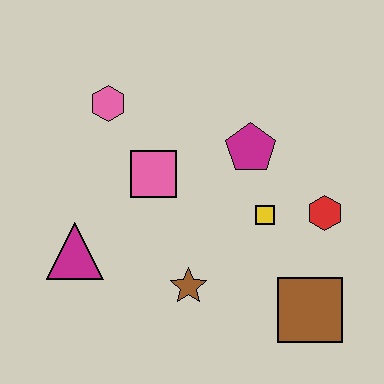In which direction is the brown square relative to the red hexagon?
The brown square is below the red hexagon.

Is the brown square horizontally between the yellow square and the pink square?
No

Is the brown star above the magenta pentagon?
No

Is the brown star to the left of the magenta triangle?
No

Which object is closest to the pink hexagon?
The pink square is closest to the pink hexagon.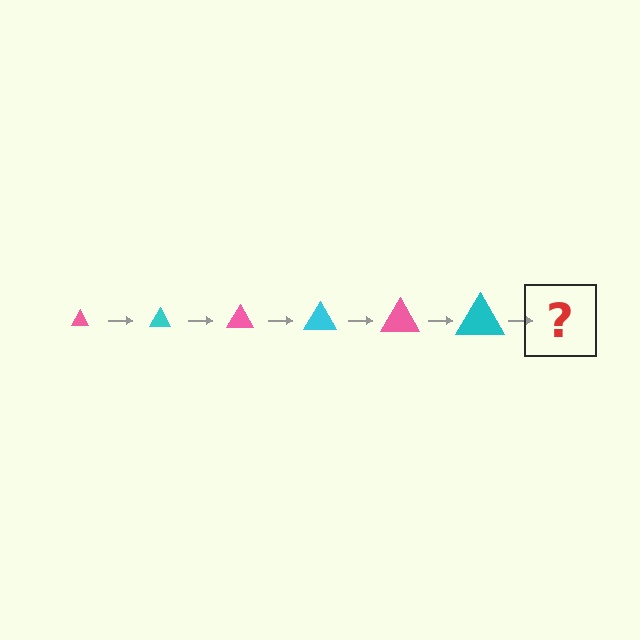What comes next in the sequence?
The next element should be a pink triangle, larger than the previous one.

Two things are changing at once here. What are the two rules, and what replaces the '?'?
The two rules are that the triangle grows larger each step and the color cycles through pink and cyan. The '?' should be a pink triangle, larger than the previous one.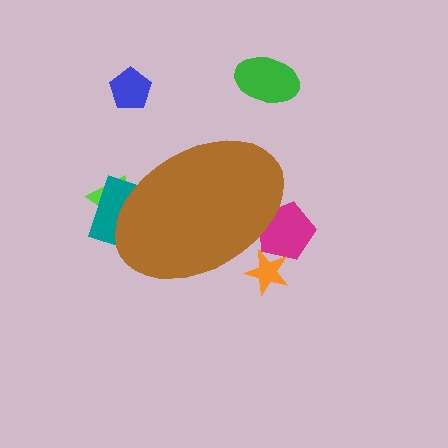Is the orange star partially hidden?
Yes, the orange star is partially hidden behind the brown ellipse.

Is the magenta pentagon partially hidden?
Yes, the magenta pentagon is partially hidden behind the brown ellipse.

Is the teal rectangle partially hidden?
Yes, the teal rectangle is partially hidden behind the brown ellipse.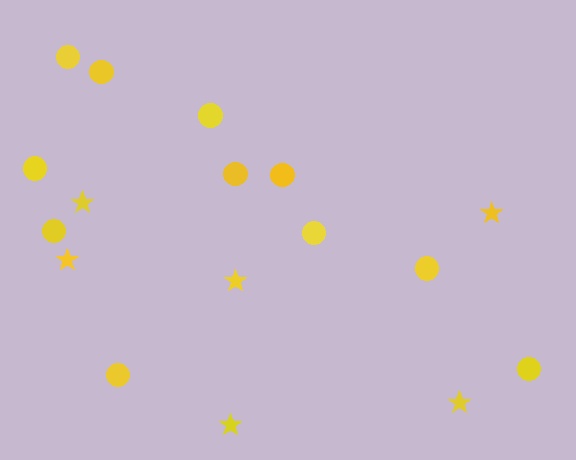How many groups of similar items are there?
There are 2 groups: one group of stars (6) and one group of circles (11).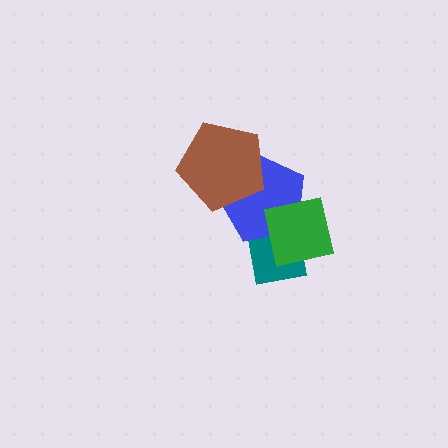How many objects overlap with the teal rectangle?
2 objects overlap with the teal rectangle.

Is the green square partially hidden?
No, no other shape covers it.